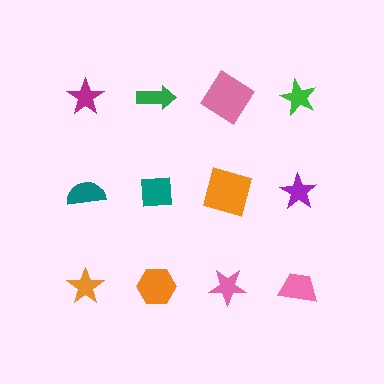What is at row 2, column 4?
A purple star.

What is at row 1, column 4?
A green star.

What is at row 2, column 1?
A teal semicircle.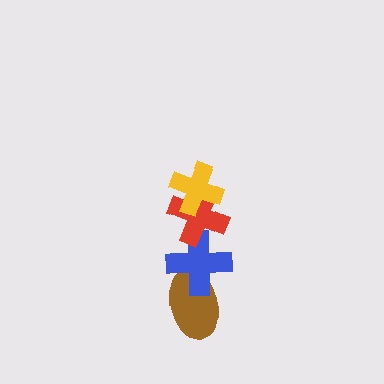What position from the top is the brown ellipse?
The brown ellipse is 4th from the top.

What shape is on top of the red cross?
The yellow cross is on top of the red cross.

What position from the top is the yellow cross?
The yellow cross is 1st from the top.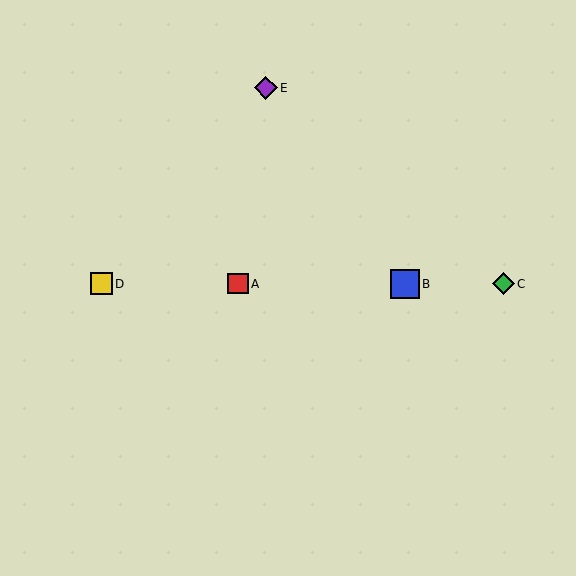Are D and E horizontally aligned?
No, D is at y≈284 and E is at y≈88.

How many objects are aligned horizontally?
4 objects (A, B, C, D) are aligned horizontally.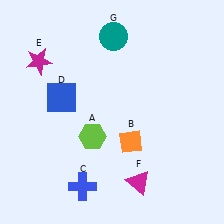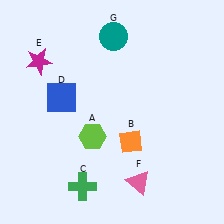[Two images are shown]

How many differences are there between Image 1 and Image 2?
There are 2 differences between the two images.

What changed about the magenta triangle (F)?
In Image 1, F is magenta. In Image 2, it changed to pink.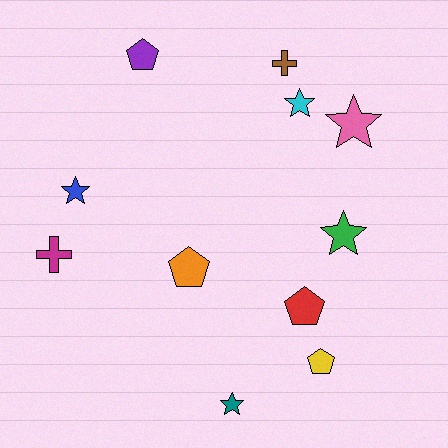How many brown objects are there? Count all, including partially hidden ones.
There is 1 brown object.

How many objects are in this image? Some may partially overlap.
There are 11 objects.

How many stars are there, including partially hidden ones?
There are 5 stars.